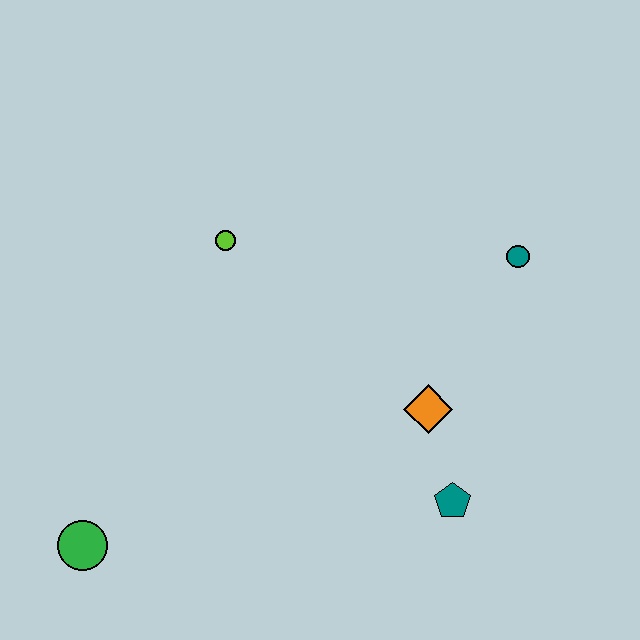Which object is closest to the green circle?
The lime circle is closest to the green circle.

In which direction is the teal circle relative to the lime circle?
The teal circle is to the right of the lime circle.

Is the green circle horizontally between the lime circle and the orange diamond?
No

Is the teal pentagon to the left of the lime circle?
No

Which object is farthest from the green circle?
The teal circle is farthest from the green circle.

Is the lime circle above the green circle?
Yes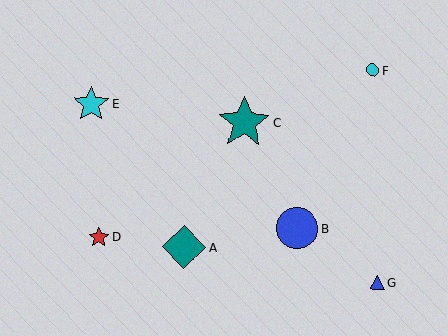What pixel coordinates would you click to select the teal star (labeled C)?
Click at (244, 122) to select the teal star C.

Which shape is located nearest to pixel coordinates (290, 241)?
The blue circle (labeled B) at (297, 229) is nearest to that location.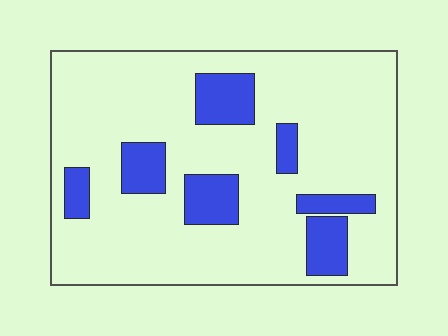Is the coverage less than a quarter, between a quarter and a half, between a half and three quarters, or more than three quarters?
Less than a quarter.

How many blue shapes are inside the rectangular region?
7.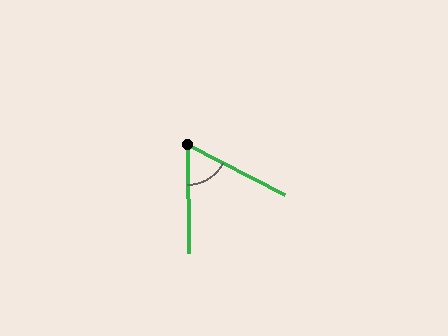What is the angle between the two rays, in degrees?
Approximately 62 degrees.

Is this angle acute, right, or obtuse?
It is acute.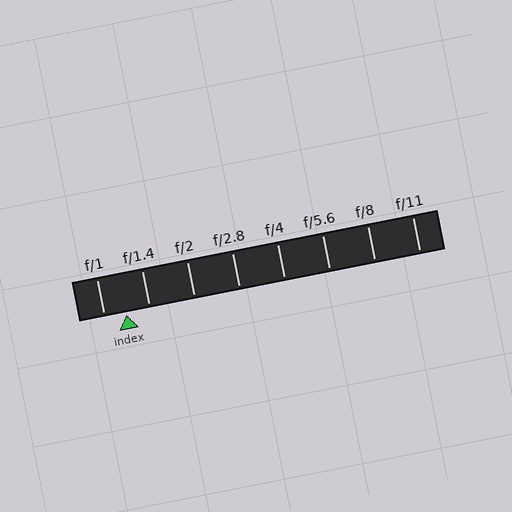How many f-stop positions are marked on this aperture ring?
There are 8 f-stop positions marked.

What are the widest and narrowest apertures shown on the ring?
The widest aperture shown is f/1 and the narrowest is f/11.